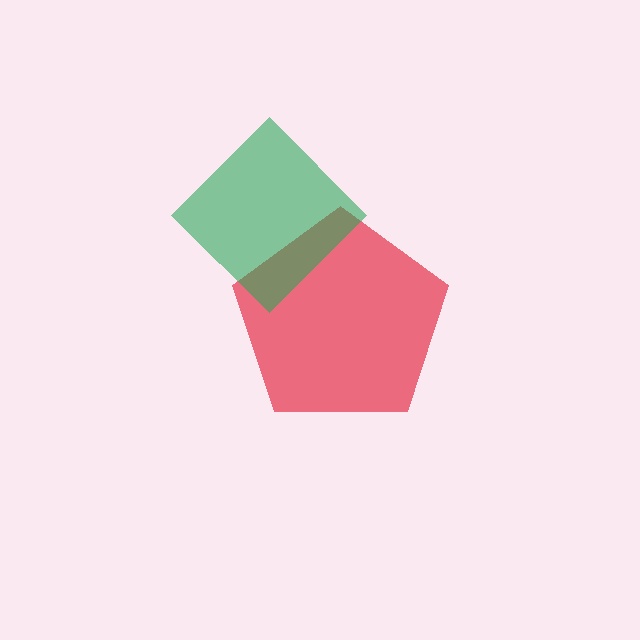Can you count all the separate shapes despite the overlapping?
Yes, there are 2 separate shapes.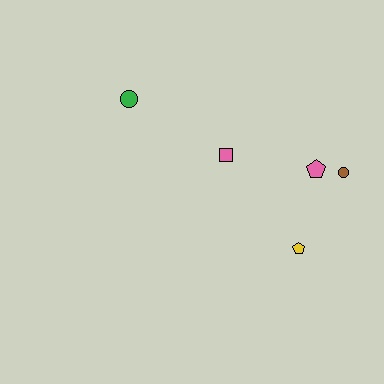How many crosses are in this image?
There are no crosses.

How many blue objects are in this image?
There are no blue objects.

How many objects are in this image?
There are 5 objects.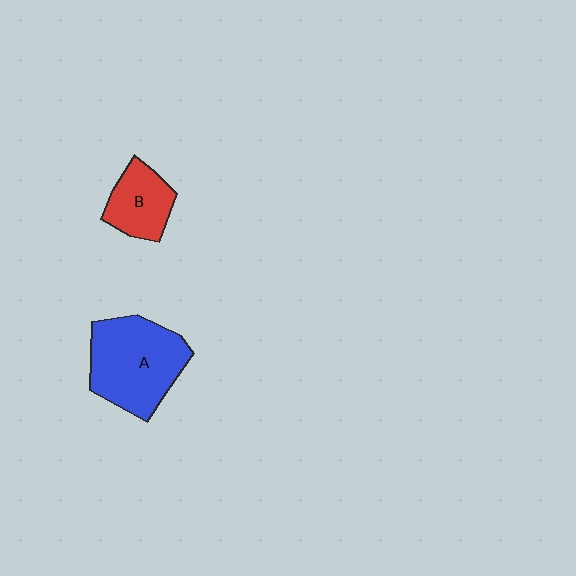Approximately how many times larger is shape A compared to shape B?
Approximately 1.9 times.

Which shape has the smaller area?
Shape B (red).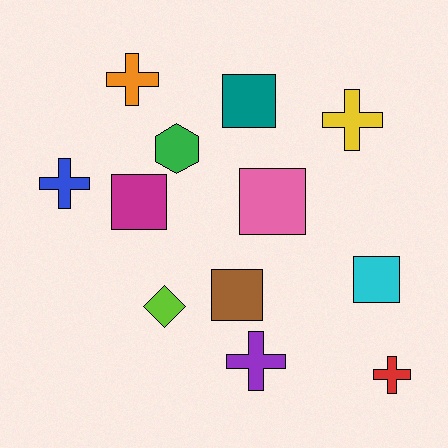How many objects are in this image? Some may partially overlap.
There are 12 objects.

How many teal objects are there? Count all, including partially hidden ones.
There is 1 teal object.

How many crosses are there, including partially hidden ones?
There are 5 crosses.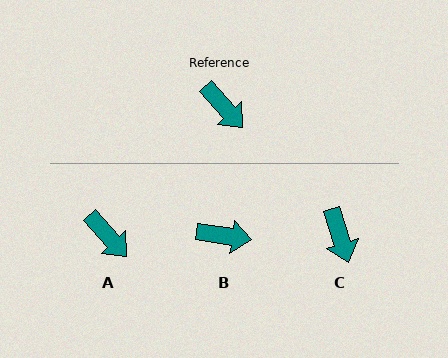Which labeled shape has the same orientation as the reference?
A.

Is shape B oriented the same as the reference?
No, it is off by about 40 degrees.